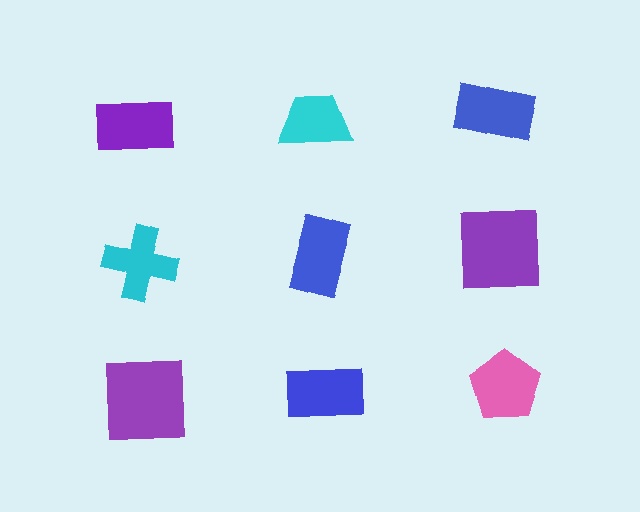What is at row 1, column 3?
A blue rectangle.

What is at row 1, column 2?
A cyan trapezoid.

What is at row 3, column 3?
A pink pentagon.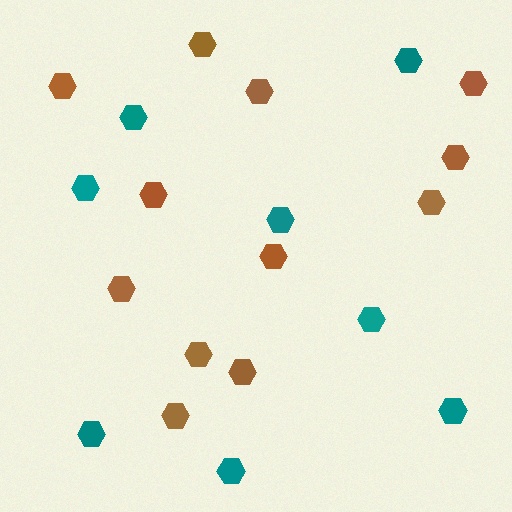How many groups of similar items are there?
There are 2 groups: one group of brown hexagons (12) and one group of teal hexagons (8).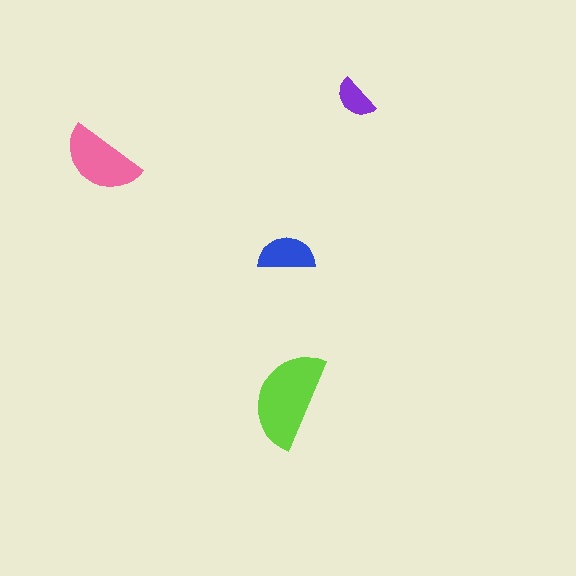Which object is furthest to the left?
The pink semicircle is leftmost.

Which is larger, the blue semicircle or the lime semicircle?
The lime one.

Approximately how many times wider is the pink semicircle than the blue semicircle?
About 1.5 times wider.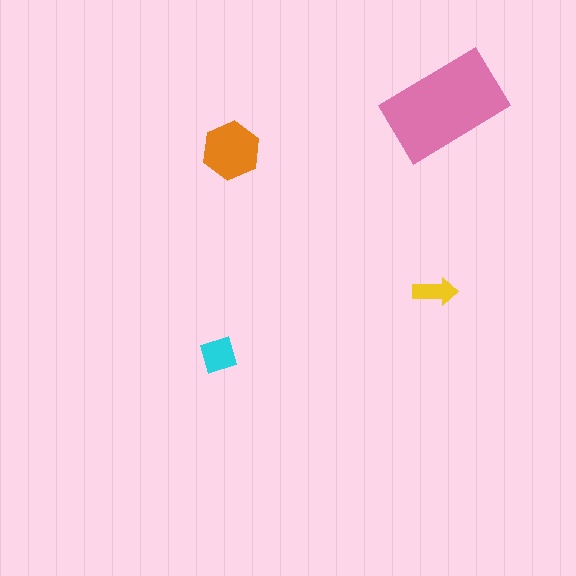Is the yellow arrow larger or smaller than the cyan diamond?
Smaller.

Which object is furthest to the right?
The pink rectangle is rightmost.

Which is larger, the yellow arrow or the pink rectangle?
The pink rectangle.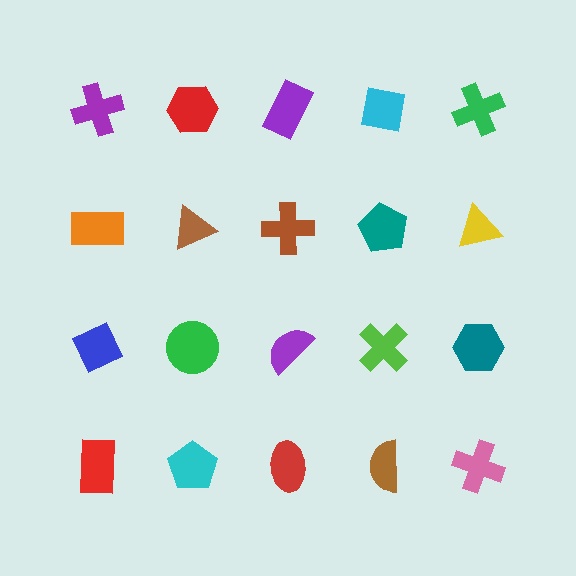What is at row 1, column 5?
A green cross.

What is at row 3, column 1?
A blue diamond.